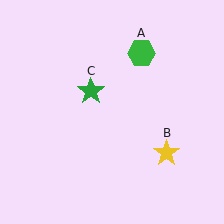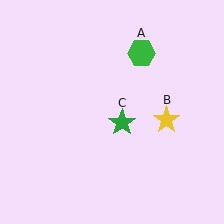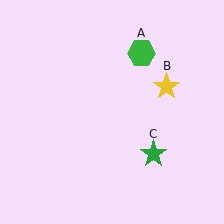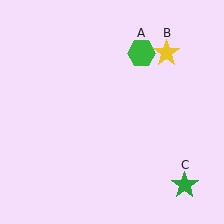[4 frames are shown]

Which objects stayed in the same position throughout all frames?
Green hexagon (object A) remained stationary.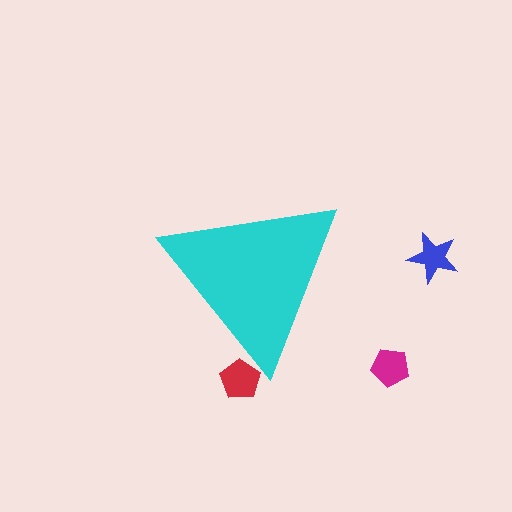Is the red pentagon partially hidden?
Yes, the red pentagon is partially hidden behind the cyan triangle.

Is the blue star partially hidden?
No, the blue star is fully visible.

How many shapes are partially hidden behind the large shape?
1 shape is partially hidden.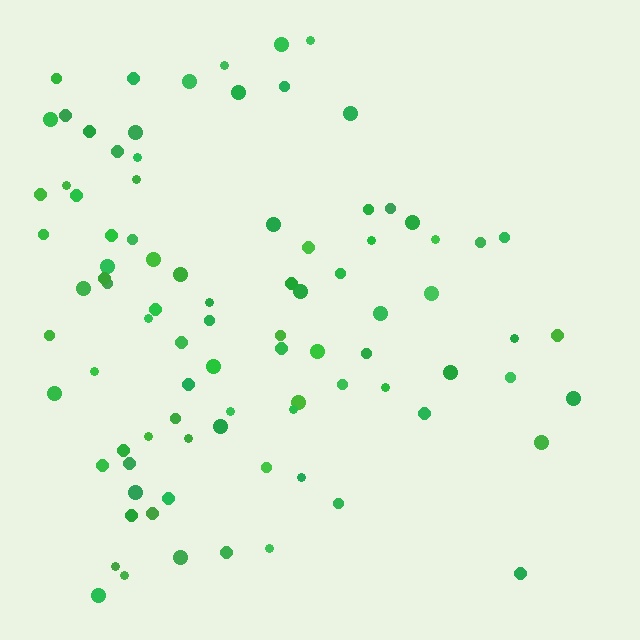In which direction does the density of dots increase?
From right to left, with the left side densest.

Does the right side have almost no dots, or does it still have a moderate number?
Still a moderate number, just noticeably fewer than the left.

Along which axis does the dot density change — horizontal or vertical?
Horizontal.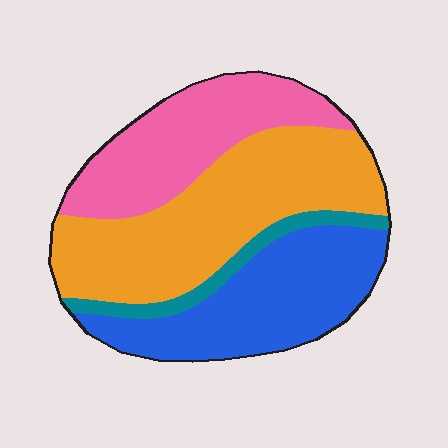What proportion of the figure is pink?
Pink covers about 25% of the figure.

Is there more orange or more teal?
Orange.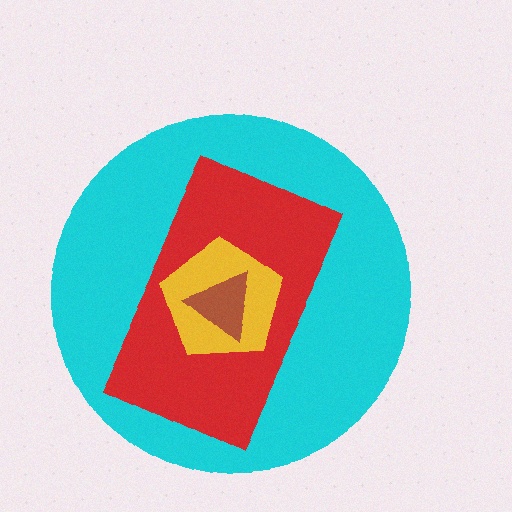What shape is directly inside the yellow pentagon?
The brown triangle.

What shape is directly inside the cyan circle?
The red rectangle.